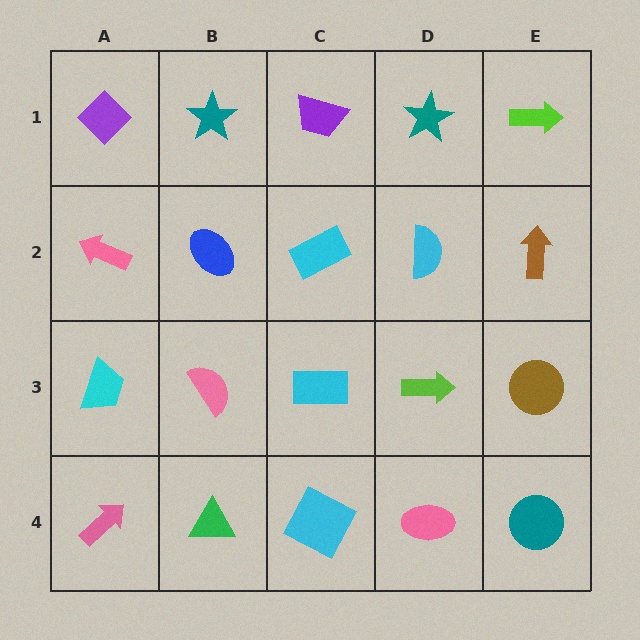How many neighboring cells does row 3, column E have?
3.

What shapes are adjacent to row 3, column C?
A cyan rectangle (row 2, column C), a cyan square (row 4, column C), a pink semicircle (row 3, column B), a lime arrow (row 3, column D).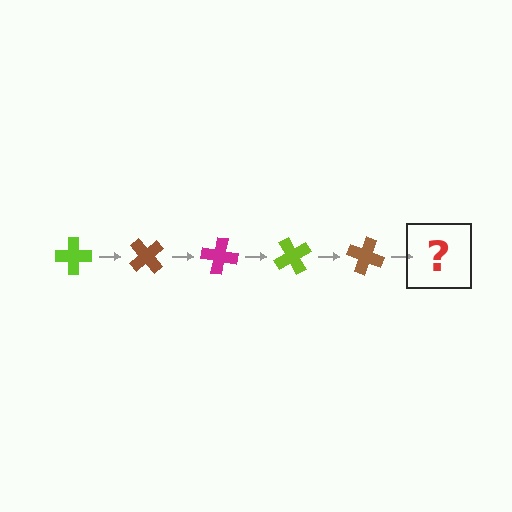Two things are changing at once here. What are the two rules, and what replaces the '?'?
The two rules are that it rotates 50 degrees each step and the color cycles through lime, brown, and magenta. The '?' should be a magenta cross, rotated 250 degrees from the start.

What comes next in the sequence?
The next element should be a magenta cross, rotated 250 degrees from the start.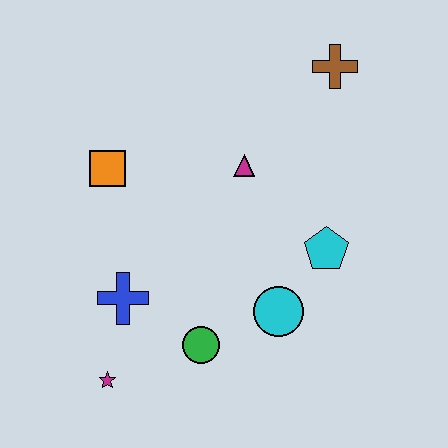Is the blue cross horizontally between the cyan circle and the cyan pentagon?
No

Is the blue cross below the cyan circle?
No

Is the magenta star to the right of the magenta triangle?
No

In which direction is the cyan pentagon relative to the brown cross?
The cyan pentagon is below the brown cross.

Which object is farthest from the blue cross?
The brown cross is farthest from the blue cross.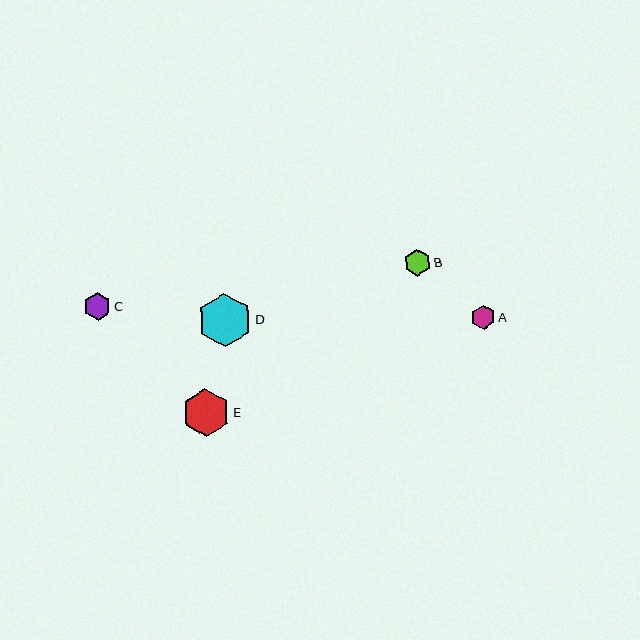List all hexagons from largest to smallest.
From largest to smallest: D, E, C, B, A.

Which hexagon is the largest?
Hexagon D is the largest with a size of approximately 53 pixels.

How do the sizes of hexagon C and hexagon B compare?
Hexagon C and hexagon B are approximately the same size.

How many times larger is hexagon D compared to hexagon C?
Hexagon D is approximately 2.0 times the size of hexagon C.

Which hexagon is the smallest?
Hexagon A is the smallest with a size of approximately 24 pixels.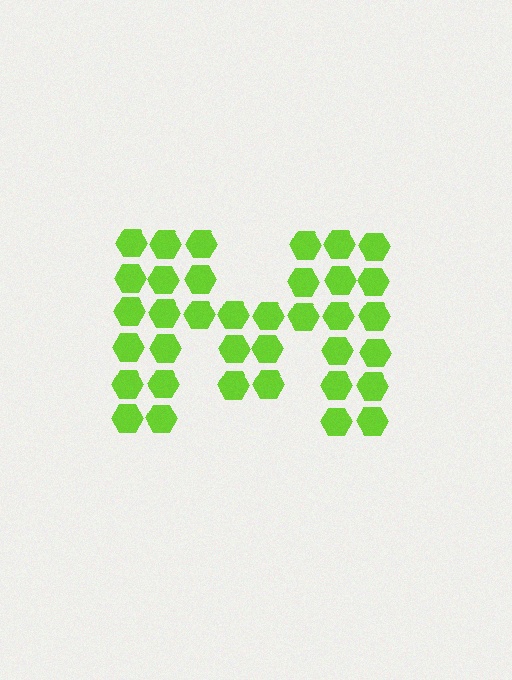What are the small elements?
The small elements are hexagons.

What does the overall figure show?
The overall figure shows the letter M.